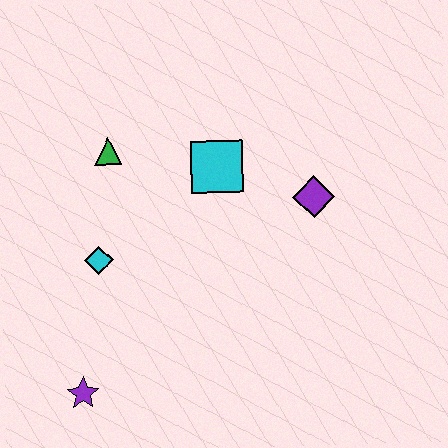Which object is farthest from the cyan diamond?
The purple diamond is farthest from the cyan diamond.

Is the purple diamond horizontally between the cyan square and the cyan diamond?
No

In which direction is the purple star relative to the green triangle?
The purple star is below the green triangle.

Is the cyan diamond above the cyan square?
No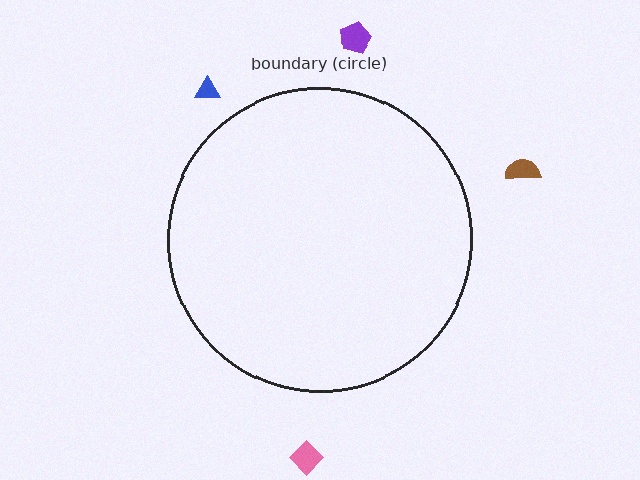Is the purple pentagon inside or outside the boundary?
Outside.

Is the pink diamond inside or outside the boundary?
Outside.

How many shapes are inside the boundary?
0 inside, 4 outside.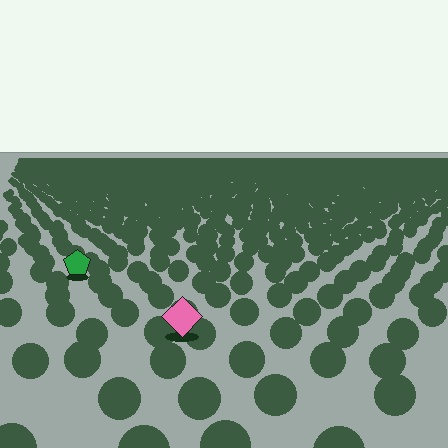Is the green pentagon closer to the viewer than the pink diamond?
No. The pink diamond is closer — you can tell from the texture gradient: the ground texture is coarser near it.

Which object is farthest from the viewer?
The green pentagon is farthest from the viewer. It appears smaller and the ground texture around it is denser.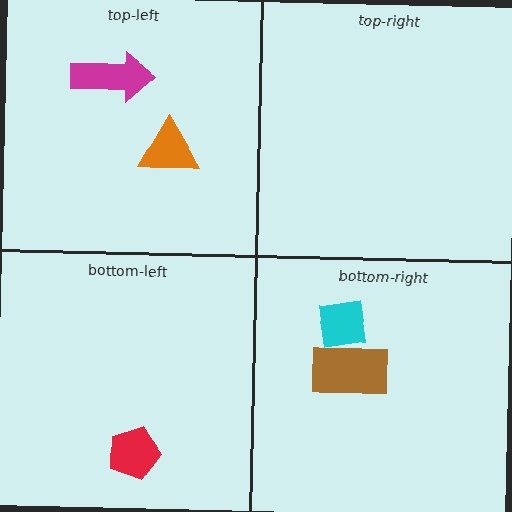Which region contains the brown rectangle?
The bottom-right region.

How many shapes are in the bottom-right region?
2.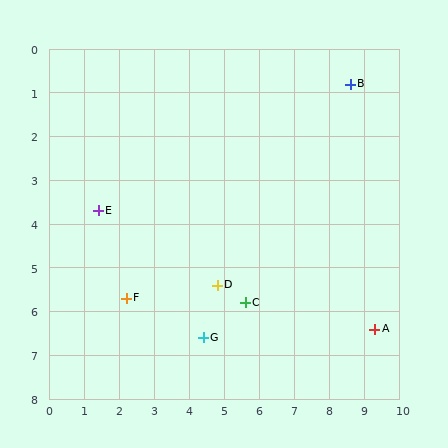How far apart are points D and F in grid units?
Points D and F are about 2.6 grid units apart.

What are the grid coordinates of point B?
Point B is at approximately (8.6, 0.8).